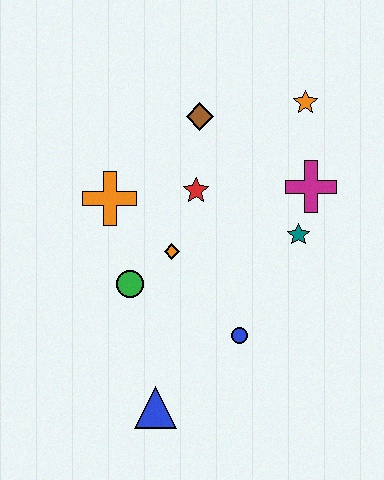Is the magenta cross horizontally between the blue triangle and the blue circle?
No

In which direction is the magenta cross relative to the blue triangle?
The magenta cross is above the blue triangle.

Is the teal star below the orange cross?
Yes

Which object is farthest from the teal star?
The blue triangle is farthest from the teal star.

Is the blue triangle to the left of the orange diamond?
Yes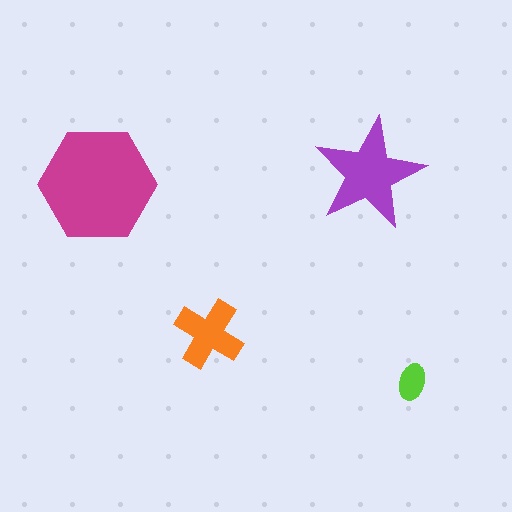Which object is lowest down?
The lime ellipse is bottommost.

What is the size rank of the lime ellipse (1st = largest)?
4th.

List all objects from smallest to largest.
The lime ellipse, the orange cross, the purple star, the magenta hexagon.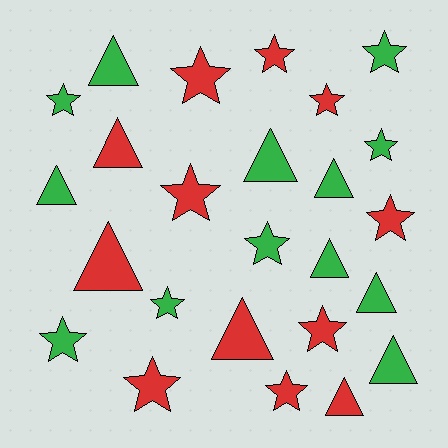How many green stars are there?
There are 6 green stars.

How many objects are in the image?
There are 25 objects.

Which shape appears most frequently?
Star, with 14 objects.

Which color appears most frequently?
Green, with 13 objects.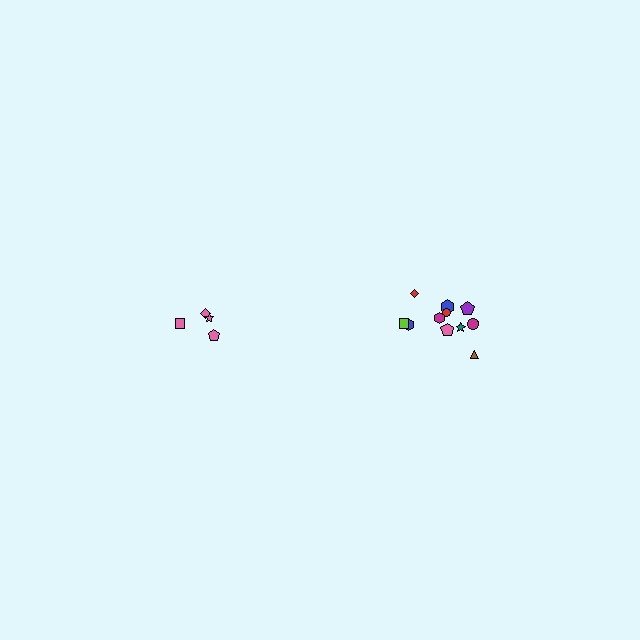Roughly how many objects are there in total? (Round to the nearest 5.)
Roughly 15 objects in total.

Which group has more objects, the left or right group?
The right group.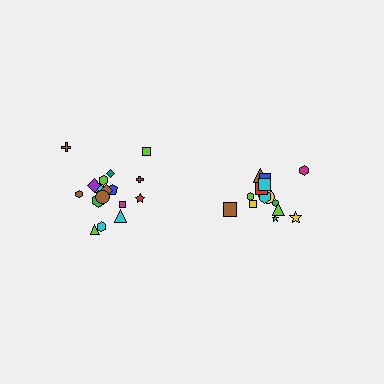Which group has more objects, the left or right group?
The left group.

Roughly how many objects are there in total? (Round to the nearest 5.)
Roughly 35 objects in total.